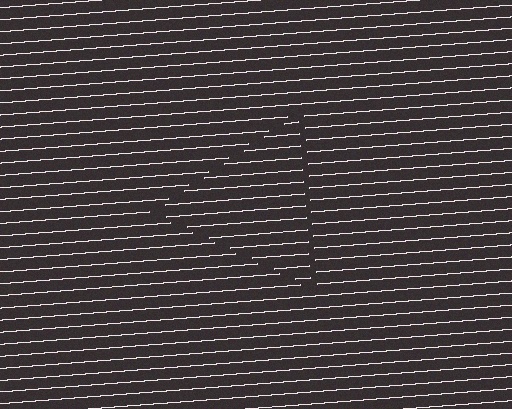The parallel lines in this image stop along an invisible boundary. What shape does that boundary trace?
An illusory triangle. The interior of the shape contains the same grating, shifted by half a period — the contour is defined by the phase discontinuity where line-ends from the inner and outer gratings abut.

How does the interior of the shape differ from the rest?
The interior of the shape contains the same grating, shifted by half a period — the contour is defined by the phase discontinuity where line-ends from the inner and outer gratings abut.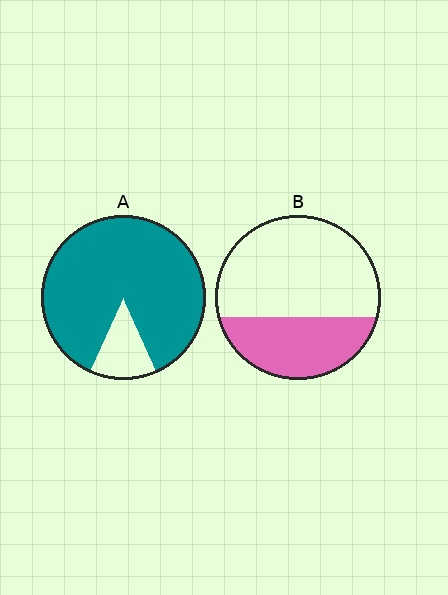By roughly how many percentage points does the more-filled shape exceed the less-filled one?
By roughly 50 percentage points (A over B).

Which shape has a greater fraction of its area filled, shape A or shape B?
Shape A.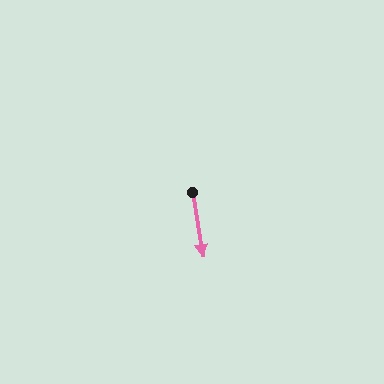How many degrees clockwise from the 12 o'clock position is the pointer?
Approximately 171 degrees.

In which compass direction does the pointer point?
South.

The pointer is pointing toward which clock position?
Roughly 6 o'clock.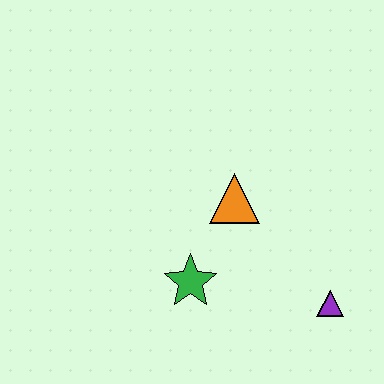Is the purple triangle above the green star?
No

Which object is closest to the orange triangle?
The green star is closest to the orange triangle.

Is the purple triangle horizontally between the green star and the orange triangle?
No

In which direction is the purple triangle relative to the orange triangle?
The purple triangle is below the orange triangle.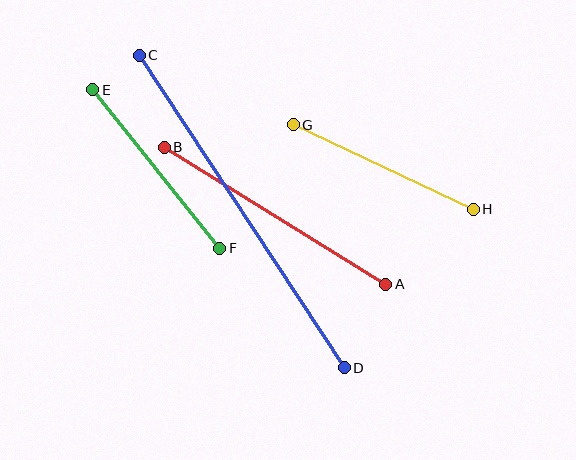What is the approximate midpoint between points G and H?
The midpoint is at approximately (383, 167) pixels.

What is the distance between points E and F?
The distance is approximately 203 pixels.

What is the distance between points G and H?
The distance is approximately 199 pixels.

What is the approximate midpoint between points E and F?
The midpoint is at approximately (156, 169) pixels.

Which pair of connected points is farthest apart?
Points C and D are farthest apart.